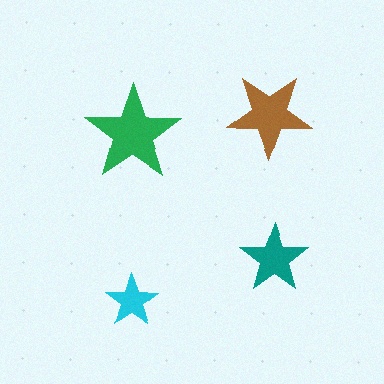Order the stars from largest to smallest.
the green one, the brown one, the teal one, the cyan one.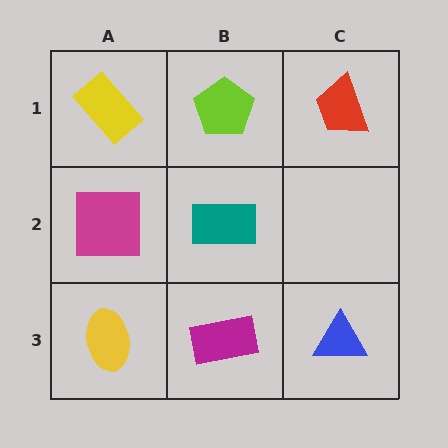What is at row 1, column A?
A yellow rectangle.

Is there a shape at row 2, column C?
No, that cell is empty.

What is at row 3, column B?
A magenta rectangle.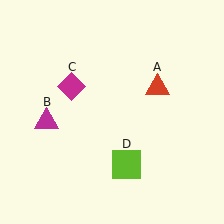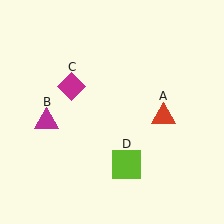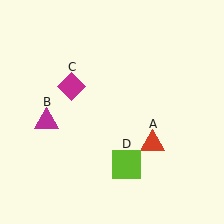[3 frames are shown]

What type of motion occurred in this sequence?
The red triangle (object A) rotated clockwise around the center of the scene.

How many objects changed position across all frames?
1 object changed position: red triangle (object A).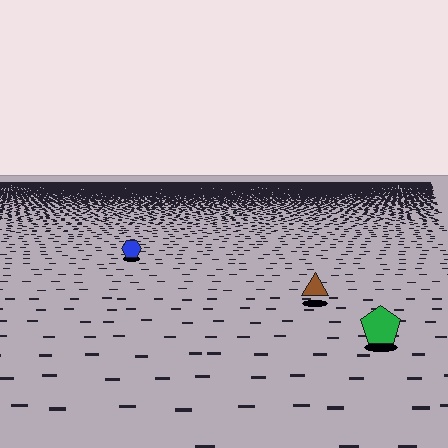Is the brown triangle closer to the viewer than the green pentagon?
No. The green pentagon is closer — you can tell from the texture gradient: the ground texture is coarser near it.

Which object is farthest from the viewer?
The blue hexagon is farthest from the viewer. It appears smaller and the ground texture around it is denser.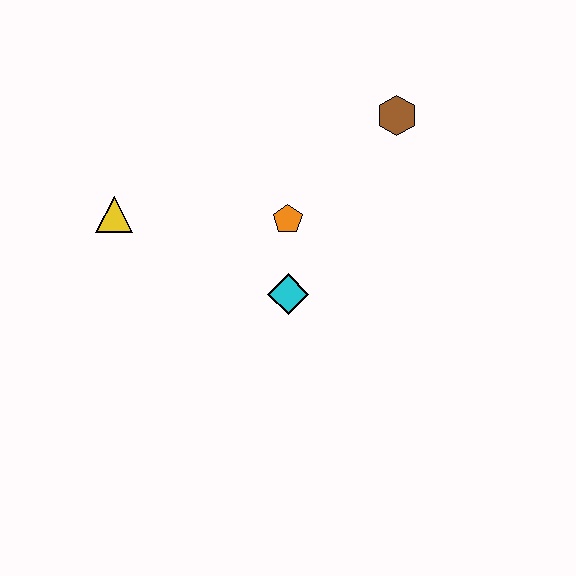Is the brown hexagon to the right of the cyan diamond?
Yes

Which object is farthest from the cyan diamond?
The brown hexagon is farthest from the cyan diamond.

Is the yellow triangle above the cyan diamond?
Yes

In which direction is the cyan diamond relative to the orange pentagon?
The cyan diamond is below the orange pentagon.